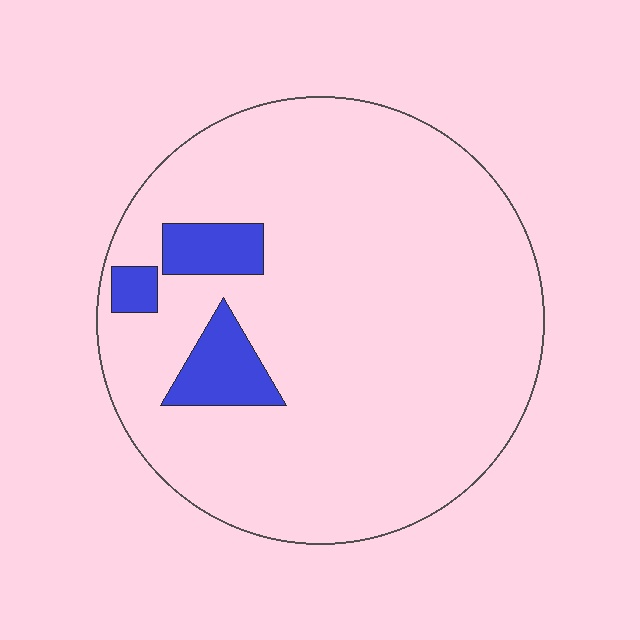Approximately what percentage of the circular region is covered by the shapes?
Approximately 10%.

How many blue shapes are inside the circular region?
3.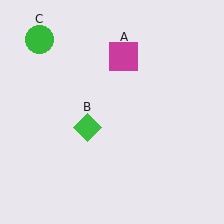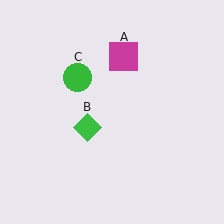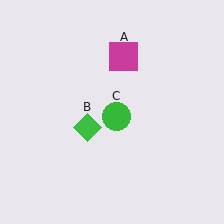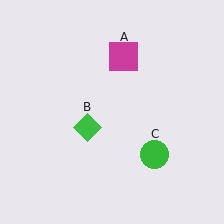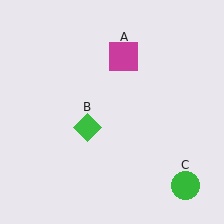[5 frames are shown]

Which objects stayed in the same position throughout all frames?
Magenta square (object A) and green diamond (object B) remained stationary.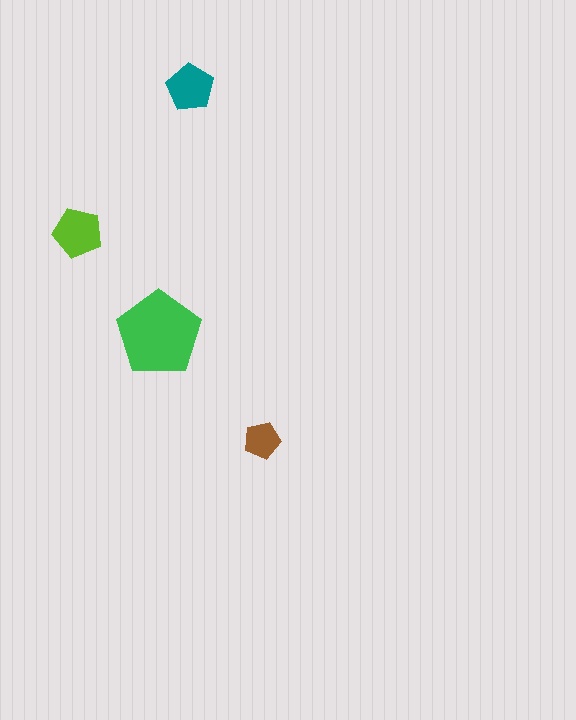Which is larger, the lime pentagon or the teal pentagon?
The lime one.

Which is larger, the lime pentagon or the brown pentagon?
The lime one.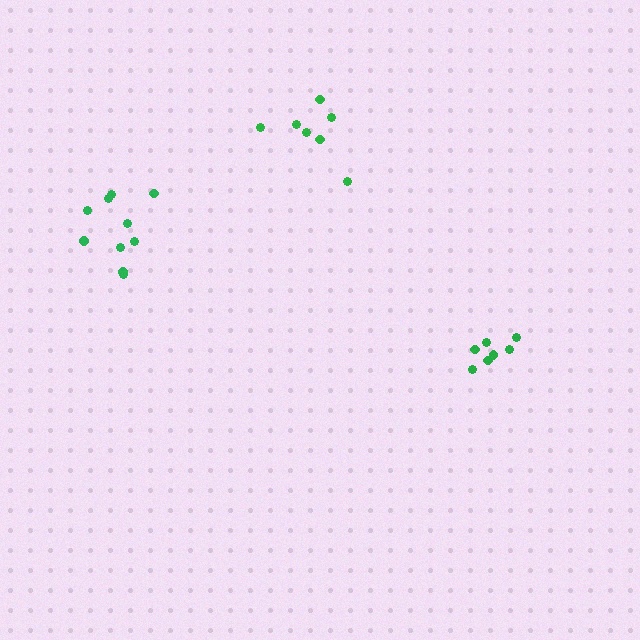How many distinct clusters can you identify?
There are 3 distinct clusters.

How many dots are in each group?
Group 1: 7 dots, Group 2: 10 dots, Group 3: 7 dots (24 total).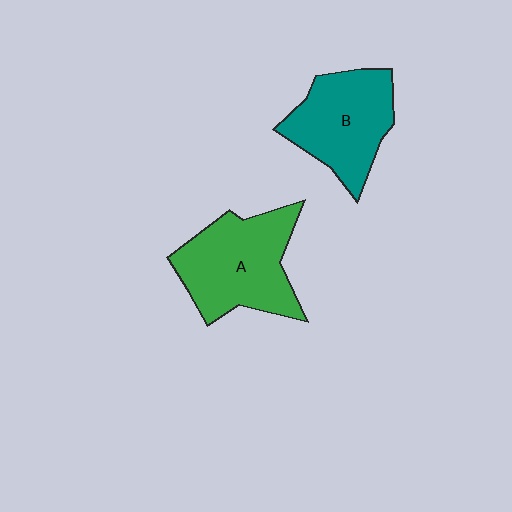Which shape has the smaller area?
Shape B (teal).